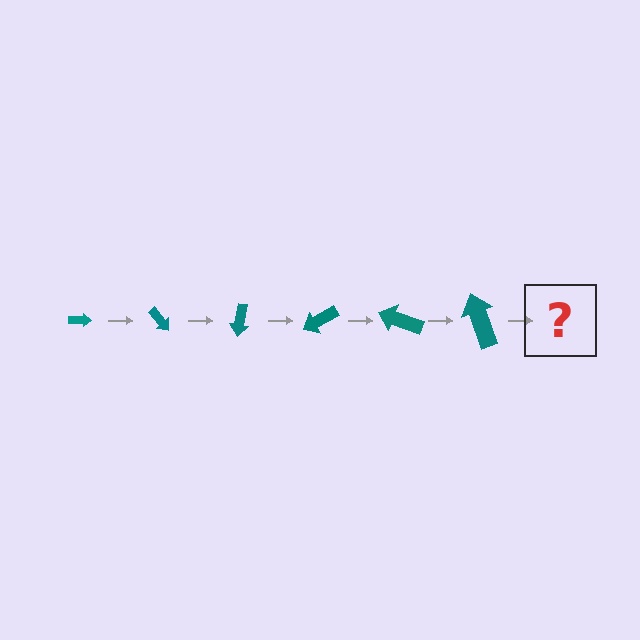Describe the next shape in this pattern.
It should be an arrow, larger than the previous one and rotated 300 degrees from the start.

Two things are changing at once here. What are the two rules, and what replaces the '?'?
The two rules are that the arrow grows larger each step and it rotates 50 degrees each step. The '?' should be an arrow, larger than the previous one and rotated 300 degrees from the start.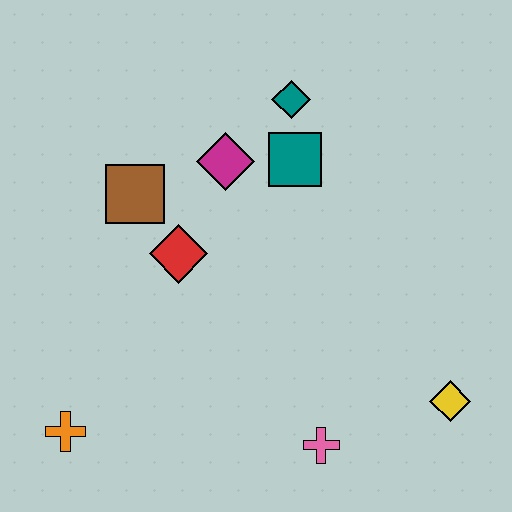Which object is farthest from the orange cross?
The teal diamond is farthest from the orange cross.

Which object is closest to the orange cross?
The red diamond is closest to the orange cross.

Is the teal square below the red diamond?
No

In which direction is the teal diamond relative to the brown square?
The teal diamond is to the right of the brown square.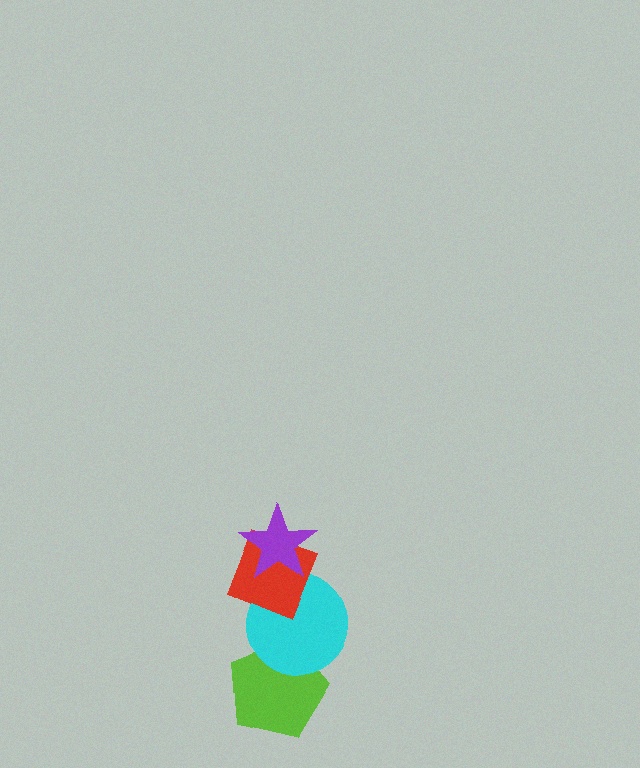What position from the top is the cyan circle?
The cyan circle is 3rd from the top.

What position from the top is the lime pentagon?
The lime pentagon is 4th from the top.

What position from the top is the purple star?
The purple star is 1st from the top.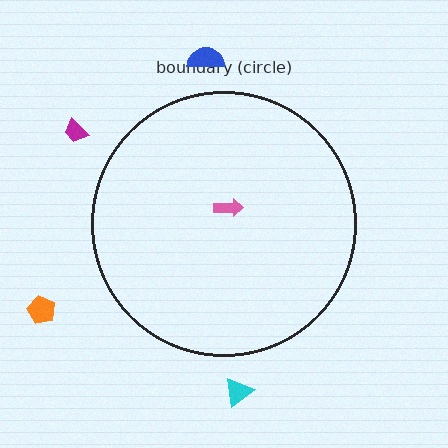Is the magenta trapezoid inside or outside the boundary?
Outside.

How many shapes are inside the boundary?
1 inside, 4 outside.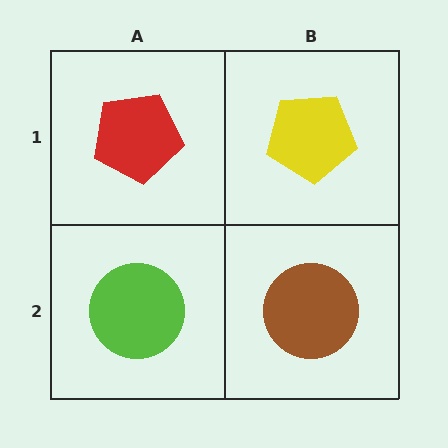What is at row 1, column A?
A red pentagon.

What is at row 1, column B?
A yellow pentagon.